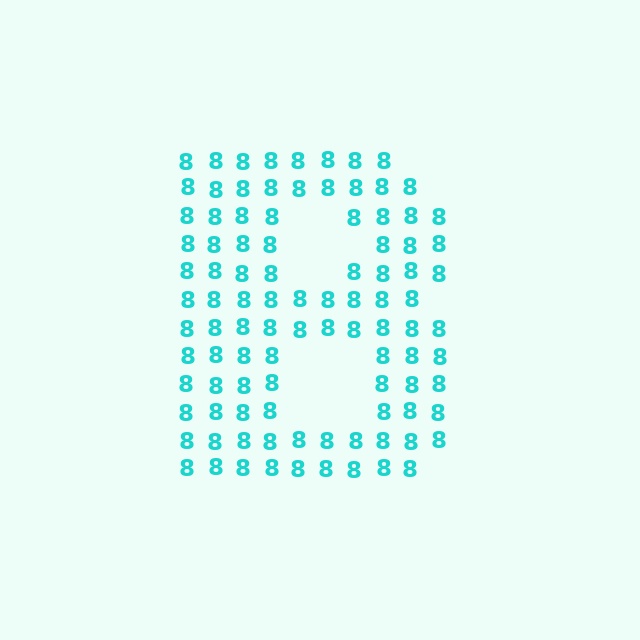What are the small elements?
The small elements are digit 8's.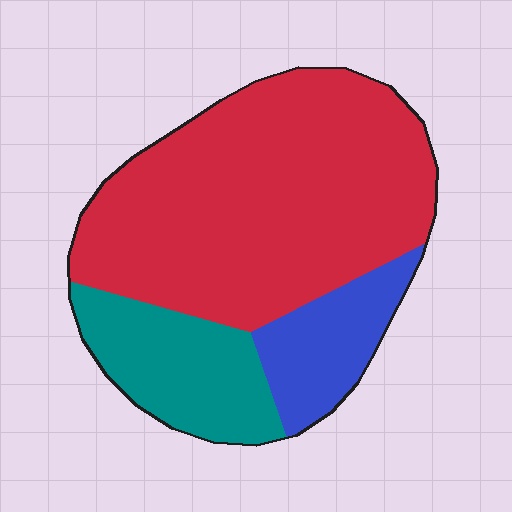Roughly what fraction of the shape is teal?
Teal covers around 20% of the shape.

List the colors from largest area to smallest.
From largest to smallest: red, teal, blue.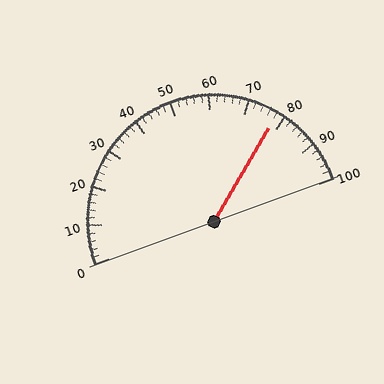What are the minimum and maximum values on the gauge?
The gauge ranges from 0 to 100.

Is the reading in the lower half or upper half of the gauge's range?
The reading is in the upper half of the range (0 to 100).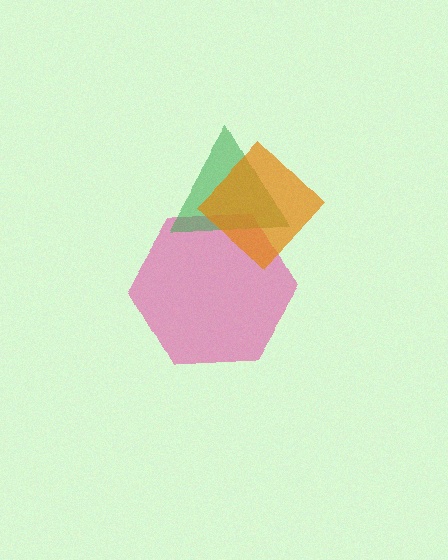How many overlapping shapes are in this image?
There are 3 overlapping shapes in the image.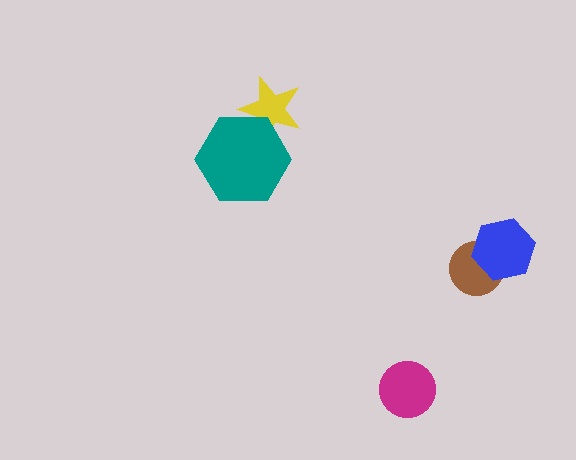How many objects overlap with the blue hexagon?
1 object overlaps with the blue hexagon.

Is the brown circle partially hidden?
Yes, it is partially covered by another shape.